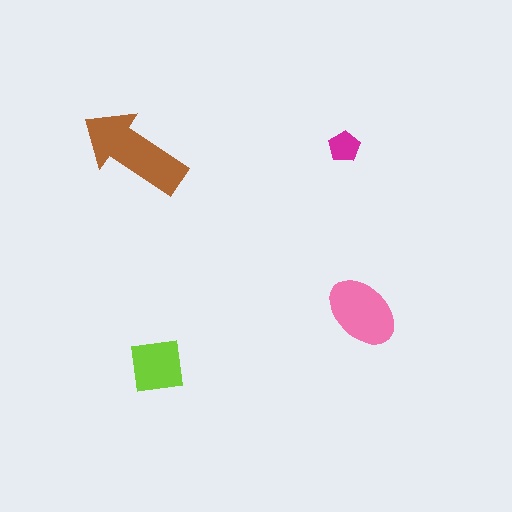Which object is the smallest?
The magenta pentagon.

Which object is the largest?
The brown arrow.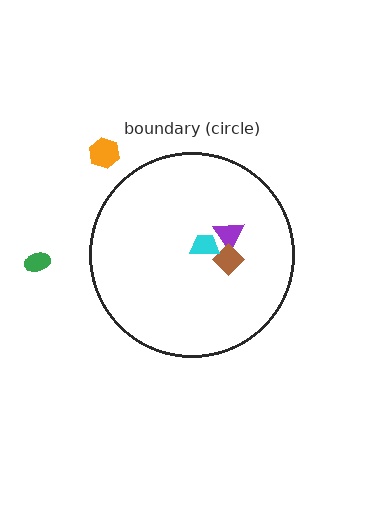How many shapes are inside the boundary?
3 inside, 2 outside.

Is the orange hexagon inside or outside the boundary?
Outside.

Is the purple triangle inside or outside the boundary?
Inside.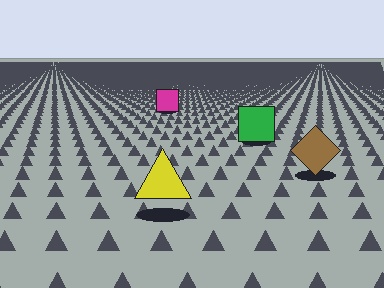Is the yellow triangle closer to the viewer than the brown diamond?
Yes. The yellow triangle is closer — you can tell from the texture gradient: the ground texture is coarser near it.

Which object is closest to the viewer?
The yellow triangle is closest. The texture marks near it are larger and more spread out.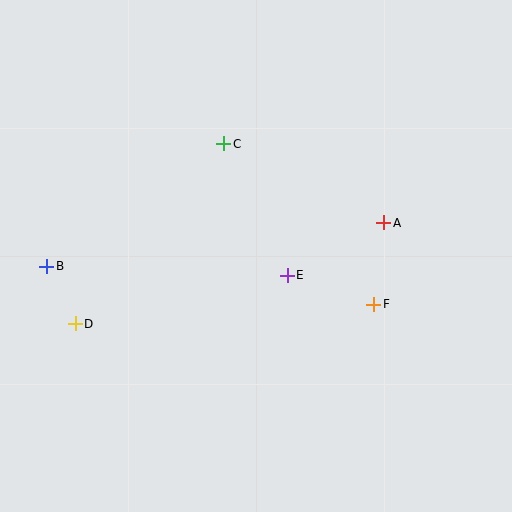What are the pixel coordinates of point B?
Point B is at (47, 266).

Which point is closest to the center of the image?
Point E at (287, 275) is closest to the center.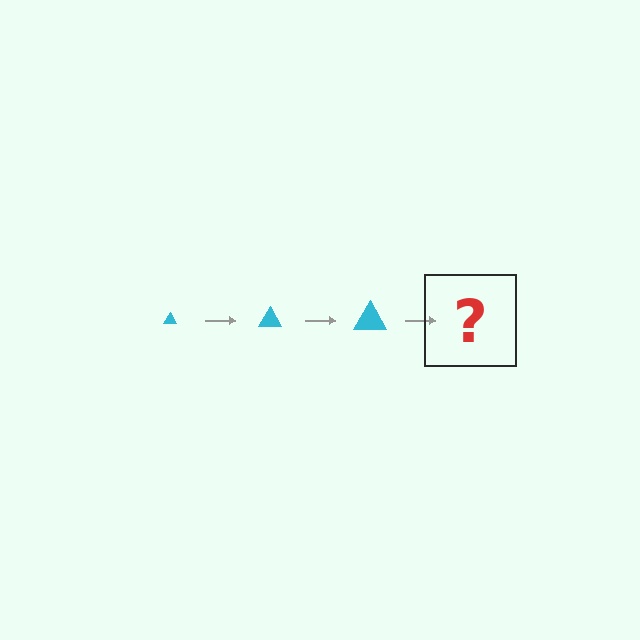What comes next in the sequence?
The next element should be a cyan triangle, larger than the previous one.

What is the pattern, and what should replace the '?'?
The pattern is that the triangle gets progressively larger each step. The '?' should be a cyan triangle, larger than the previous one.